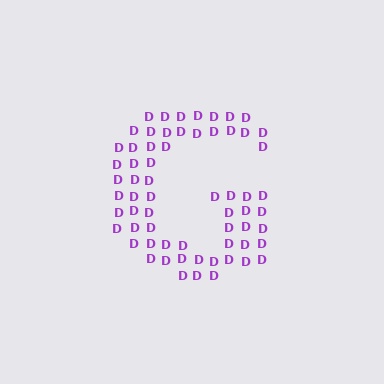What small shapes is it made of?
It is made of small letter D's.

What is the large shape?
The large shape is the letter G.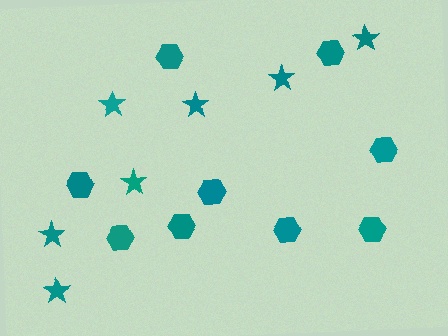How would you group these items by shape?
There are 2 groups: one group of hexagons (9) and one group of stars (7).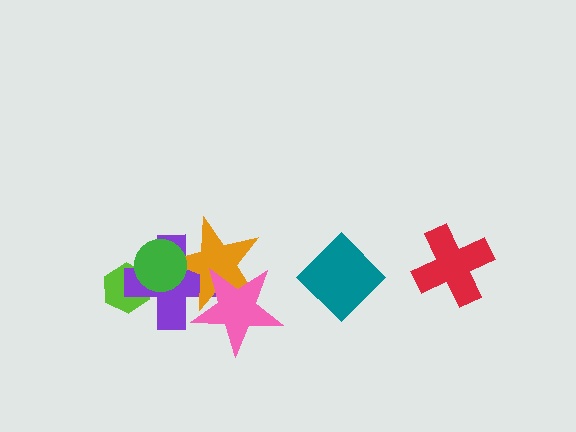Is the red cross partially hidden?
No, no other shape covers it.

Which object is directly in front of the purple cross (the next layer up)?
The orange star is directly in front of the purple cross.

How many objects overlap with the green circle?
3 objects overlap with the green circle.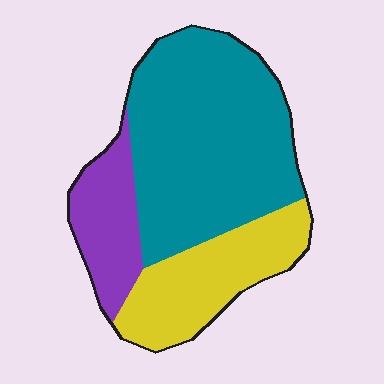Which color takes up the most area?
Teal, at roughly 55%.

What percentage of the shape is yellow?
Yellow takes up about one quarter (1/4) of the shape.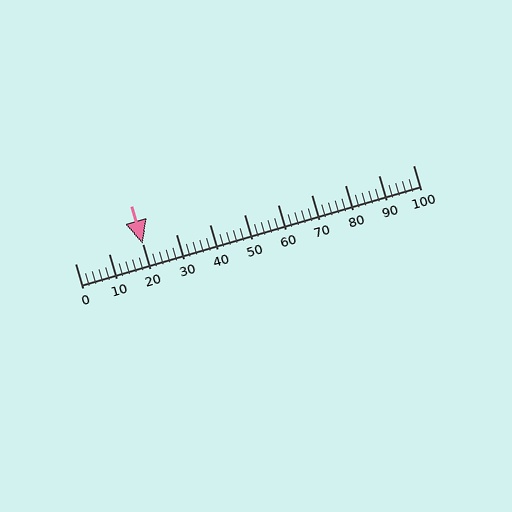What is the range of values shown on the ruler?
The ruler shows values from 0 to 100.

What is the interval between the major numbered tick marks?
The major tick marks are spaced 10 units apart.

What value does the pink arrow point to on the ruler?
The pink arrow points to approximately 20.